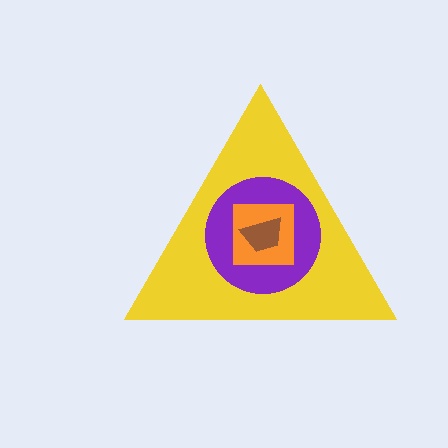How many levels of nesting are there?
4.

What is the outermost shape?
The yellow triangle.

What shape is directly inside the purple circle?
The orange square.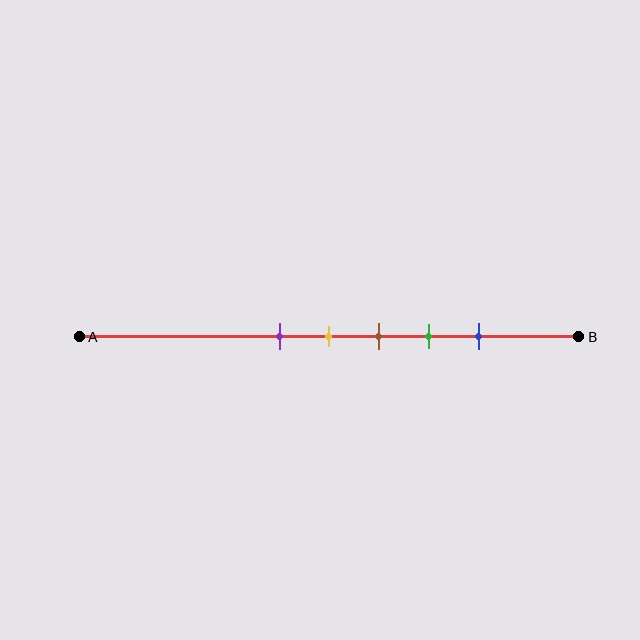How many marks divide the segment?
There are 5 marks dividing the segment.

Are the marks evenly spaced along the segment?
Yes, the marks are approximately evenly spaced.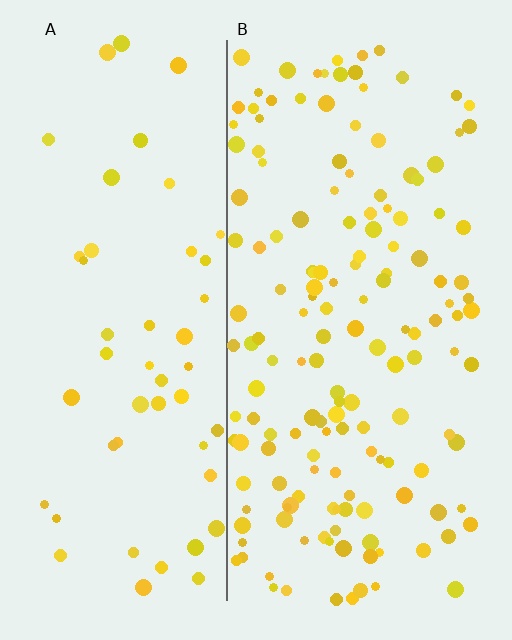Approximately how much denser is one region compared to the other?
Approximately 3.0× — region B over region A.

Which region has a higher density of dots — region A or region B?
B (the right).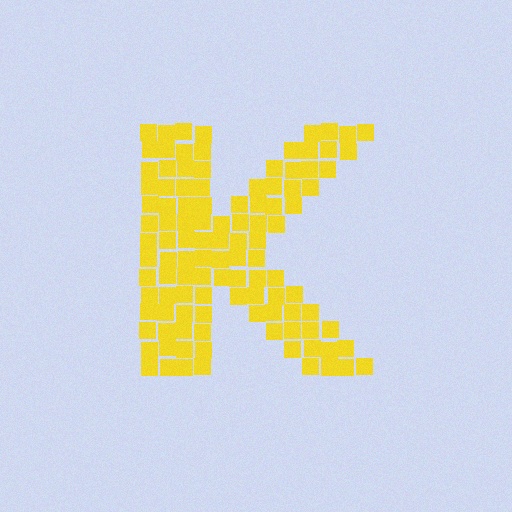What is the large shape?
The large shape is the letter K.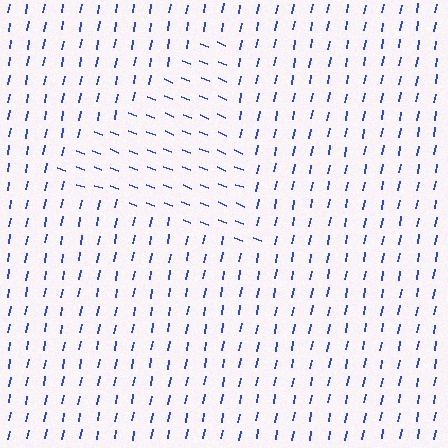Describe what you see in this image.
The image is filled with small blue line segments. A triangle region in the image has lines oriented differently from the surrounding lines, creating a visible texture boundary.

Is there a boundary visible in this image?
Yes, there is a texture boundary formed by a change in line orientation.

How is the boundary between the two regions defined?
The boundary is defined purely by a change in line orientation (approximately 79 degrees difference). All lines are the same color and thickness.